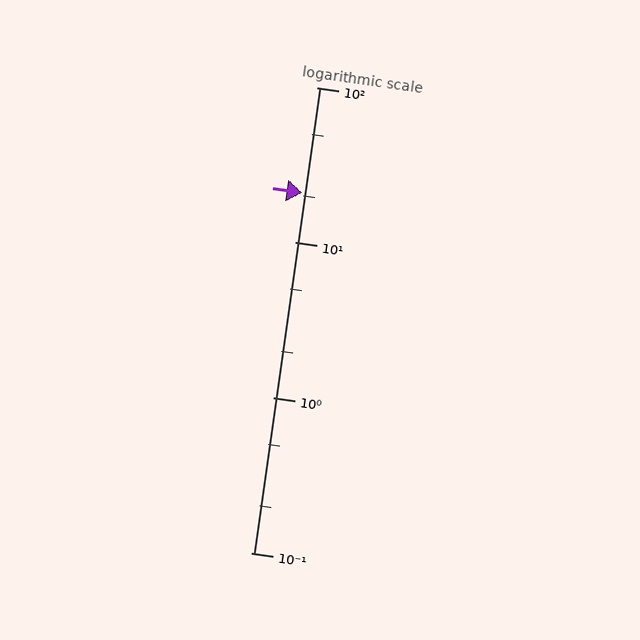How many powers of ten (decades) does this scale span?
The scale spans 3 decades, from 0.1 to 100.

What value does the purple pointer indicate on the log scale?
The pointer indicates approximately 21.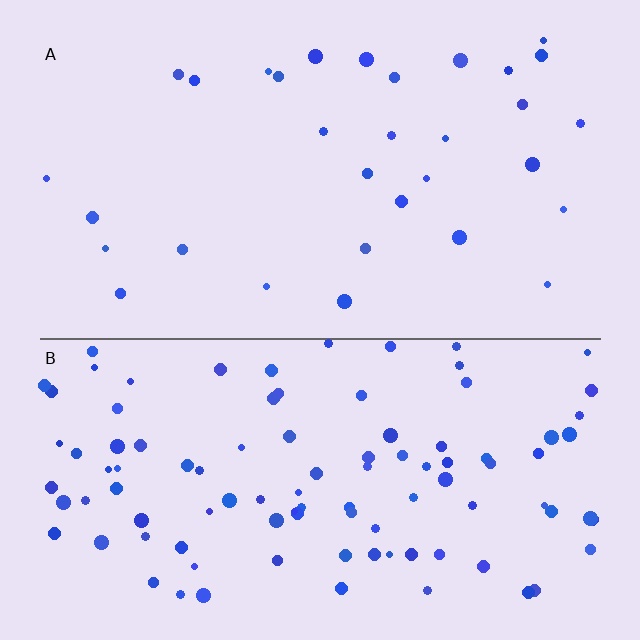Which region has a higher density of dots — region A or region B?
B (the bottom).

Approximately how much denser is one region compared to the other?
Approximately 3.1× — region B over region A.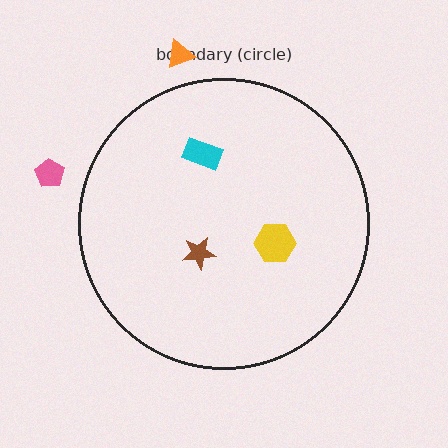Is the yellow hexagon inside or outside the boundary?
Inside.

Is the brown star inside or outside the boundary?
Inside.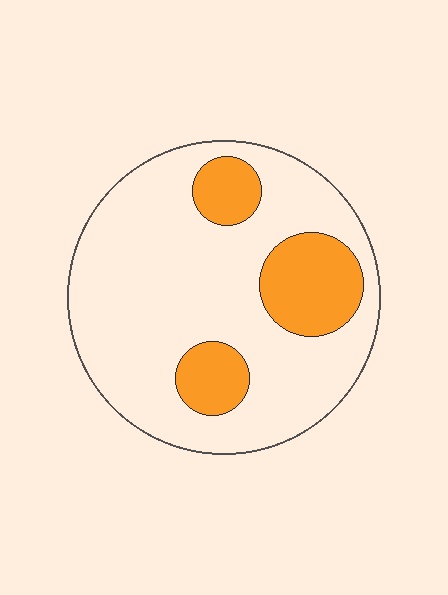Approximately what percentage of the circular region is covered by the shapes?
Approximately 20%.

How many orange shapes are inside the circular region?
3.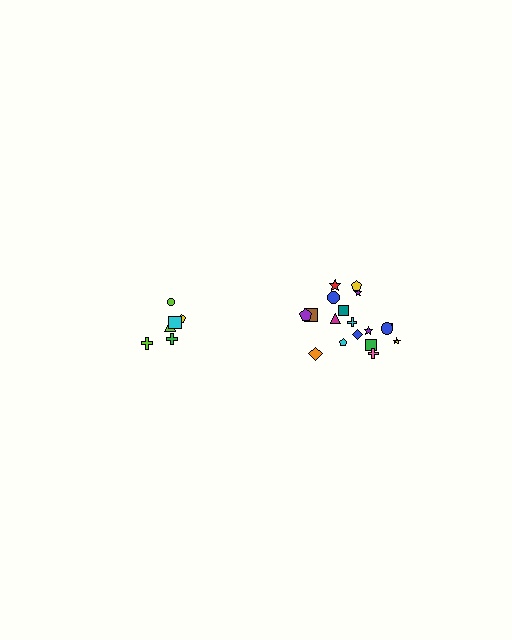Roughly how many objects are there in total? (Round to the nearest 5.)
Roughly 25 objects in total.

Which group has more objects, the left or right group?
The right group.